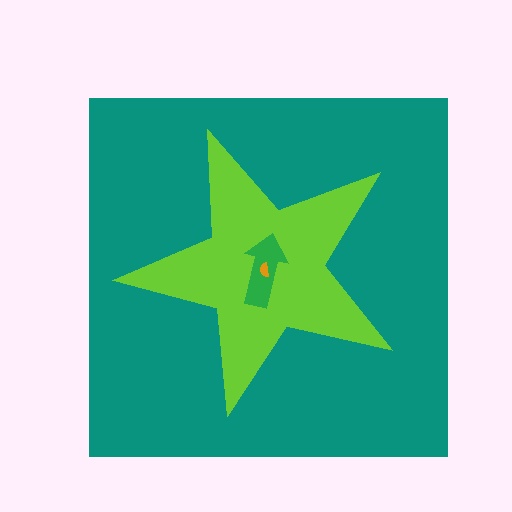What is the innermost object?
The orange semicircle.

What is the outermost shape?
The teal square.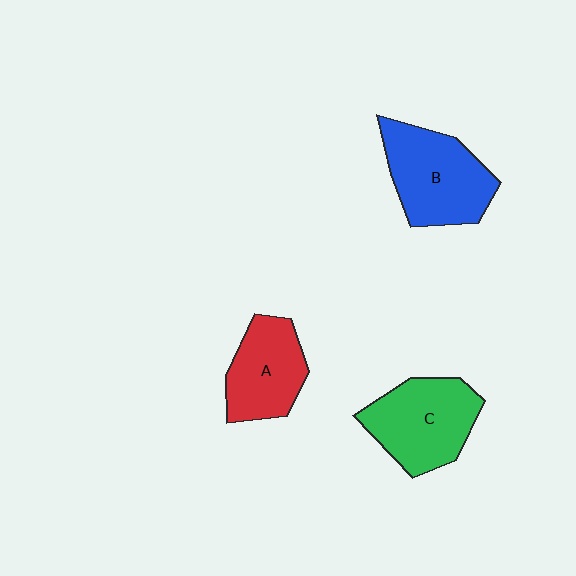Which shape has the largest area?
Shape B (blue).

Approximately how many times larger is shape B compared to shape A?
Approximately 1.3 times.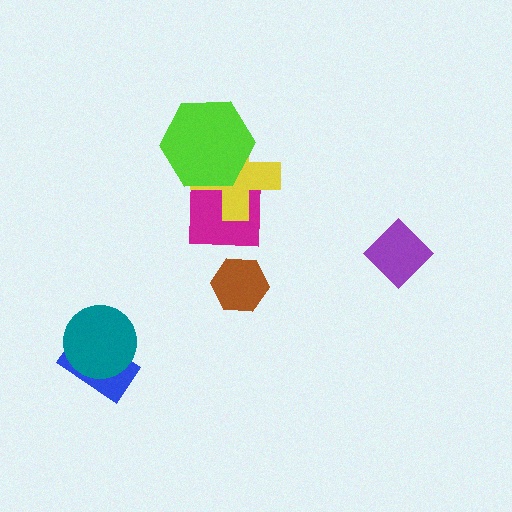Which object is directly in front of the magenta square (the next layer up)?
The yellow cross is directly in front of the magenta square.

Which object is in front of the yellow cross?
The lime hexagon is in front of the yellow cross.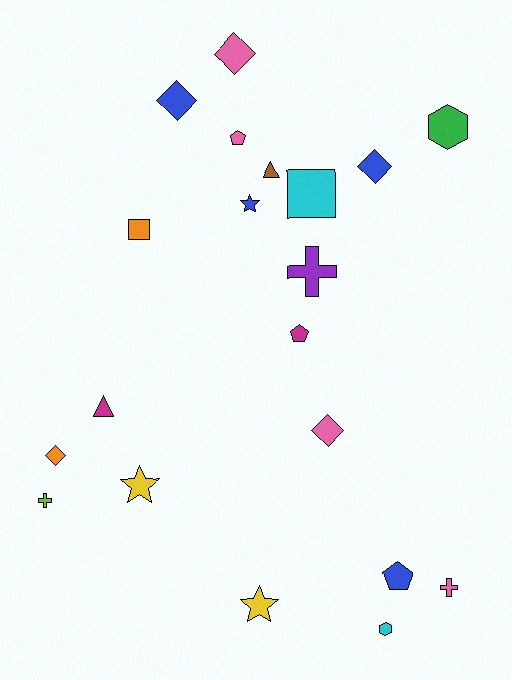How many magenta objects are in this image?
There are 2 magenta objects.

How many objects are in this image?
There are 20 objects.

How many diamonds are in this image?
There are 5 diamonds.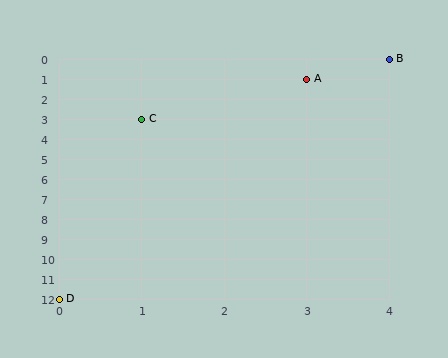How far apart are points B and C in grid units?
Points B and C are 3 columns and 3 rows apart (about 4.2 grid units diagonally).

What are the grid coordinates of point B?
Point B is at grid coordinates (4, 0).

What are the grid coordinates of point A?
Point A is at grid coordinates (3, 1).